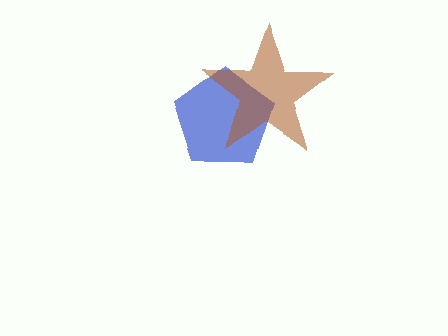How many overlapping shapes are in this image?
There are 2 overlapping shapes in the image.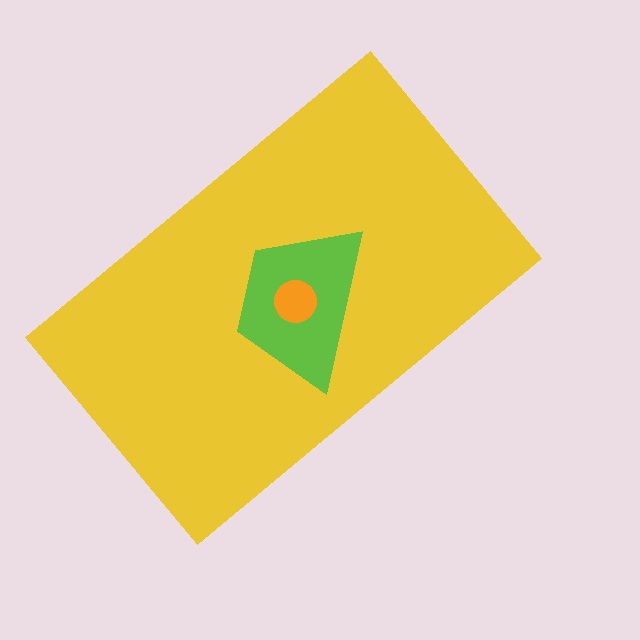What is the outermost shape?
The yellow rectangle.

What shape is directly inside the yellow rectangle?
The lime trapezoid.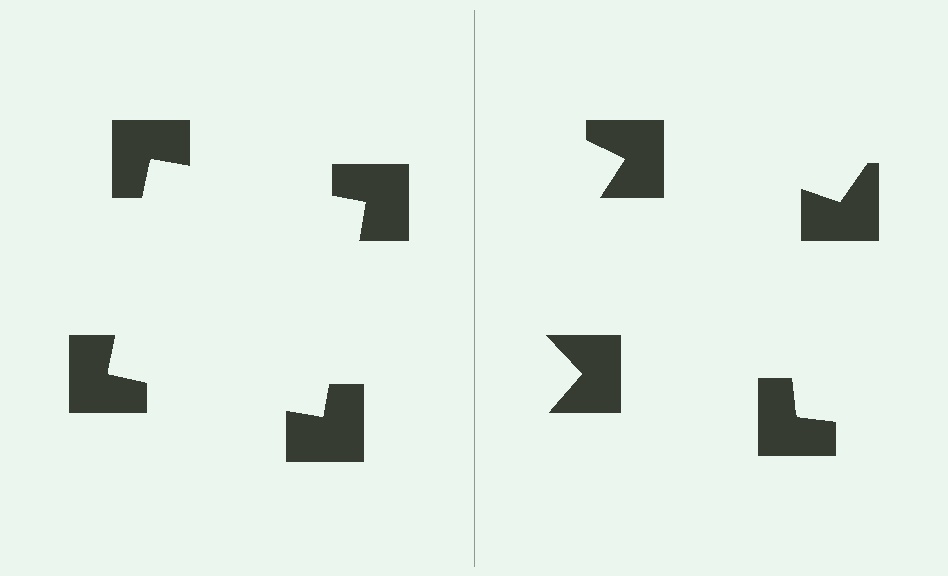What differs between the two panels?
The notched squares are positioned identically on both sides; only the wedge orientations differ. On the left they align to a square; on the right they are misaligned.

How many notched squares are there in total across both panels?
8 — 4 on each side.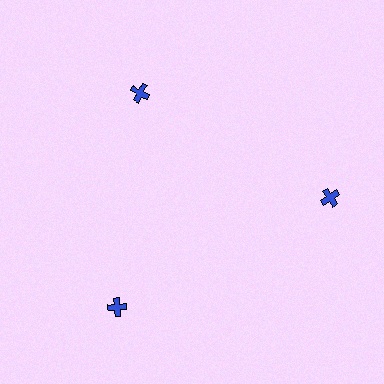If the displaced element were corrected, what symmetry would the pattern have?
It would have 3-fold rotational symmetry — the pattern would map onto itself every 120 degrees.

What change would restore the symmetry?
The symmetry would be restored by moving it outward, back onto the ring so that all 3 crosses sit at equal angles and equal distance from the center.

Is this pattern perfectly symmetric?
No. The 3 blue crosses are arranged in a ring, but one element near the 11 o'clock position is pulled inward toward the center, breaking the 3-fold rotational symmetry.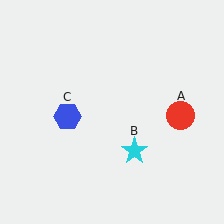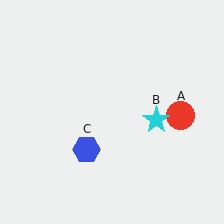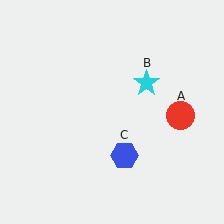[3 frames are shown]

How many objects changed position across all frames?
2 objects changed position: cyan star (object B), blue hexagon (object C).